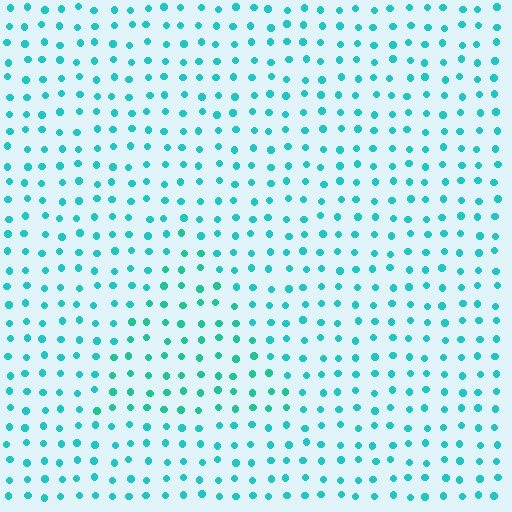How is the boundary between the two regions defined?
The boundary is defined purely by a slight shift in hue (about 19 degrees). Spacing, size, and orientation are identical on both sides.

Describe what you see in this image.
The image is filled with small cyan elements in a uniform arrangement. A triangle-shaped region is visible where the elements are tinted to a slightly different hue, forming a subtle color boundary.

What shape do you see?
I see a triangle.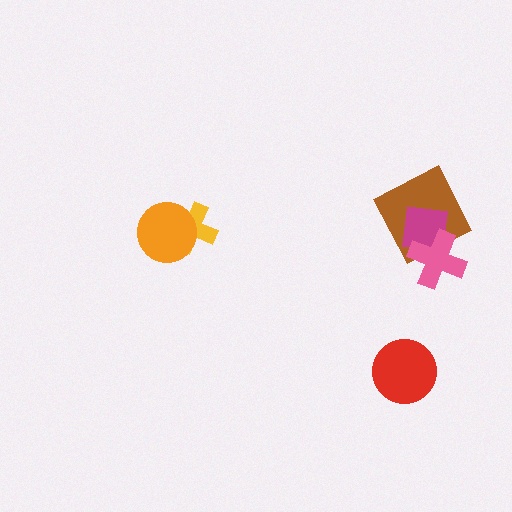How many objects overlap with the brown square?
2 objects overlap with the brown square.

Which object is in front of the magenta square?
The pink cross is in front of the magenta square.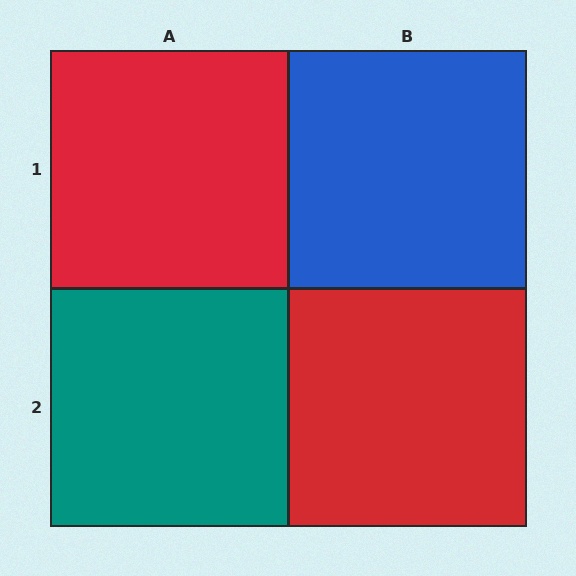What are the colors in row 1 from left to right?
Red, blue.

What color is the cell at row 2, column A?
Teal.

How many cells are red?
2 cells are red.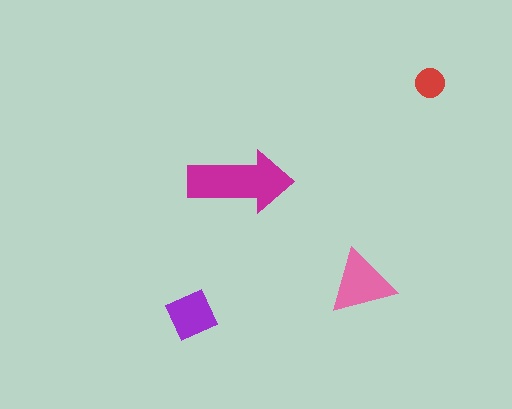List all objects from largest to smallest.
The magenta arrow, the pink triangle, the purple diamond, the red circle.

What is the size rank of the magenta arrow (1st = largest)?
1st.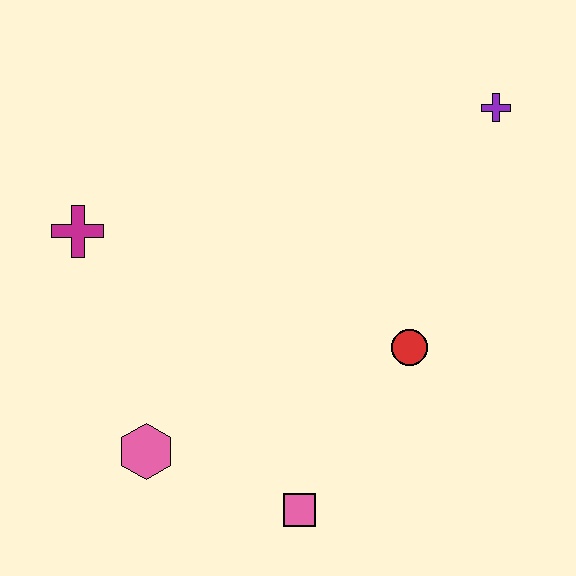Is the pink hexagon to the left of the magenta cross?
No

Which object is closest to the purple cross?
The red circle is closest to the purple cross.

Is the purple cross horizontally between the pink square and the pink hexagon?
No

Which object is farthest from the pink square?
The purple cross is farthest from the pink square.